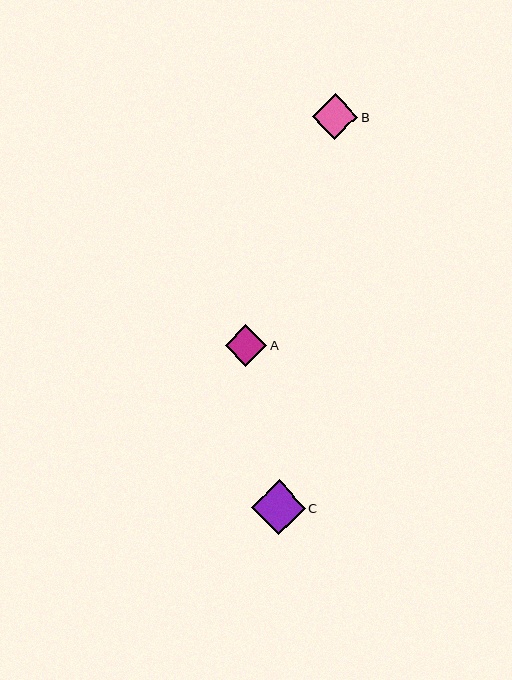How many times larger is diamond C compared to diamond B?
Diamond C is approximately 1.2 times the size of diamond B.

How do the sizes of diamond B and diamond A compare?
Diamond B and diamond A are approximately the same size.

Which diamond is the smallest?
Diamond A is the smallest with a size of approximately 42 pixels.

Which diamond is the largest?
Diamond C is the largest with a size of approximately 54 pixels.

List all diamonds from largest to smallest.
From largest to smallest: C, B, A.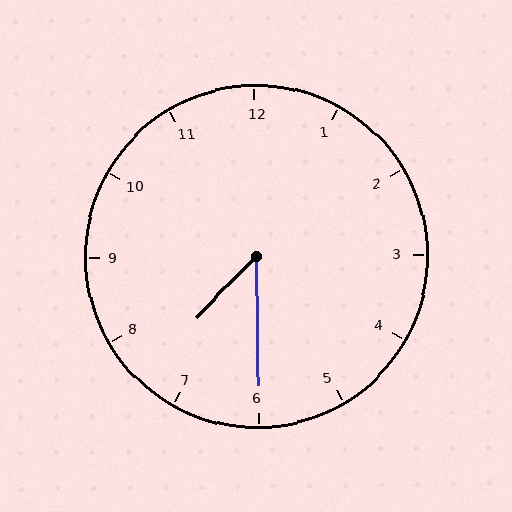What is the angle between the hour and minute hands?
Approximately 45 degrees.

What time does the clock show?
7:30.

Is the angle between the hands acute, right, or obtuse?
It is acute.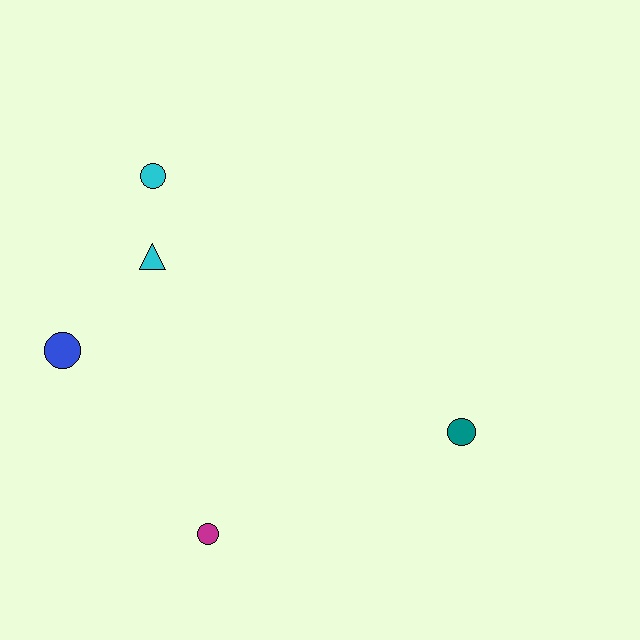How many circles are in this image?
There are 4 circles.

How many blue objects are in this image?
There is 1 blue object.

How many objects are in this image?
There are 5 objects.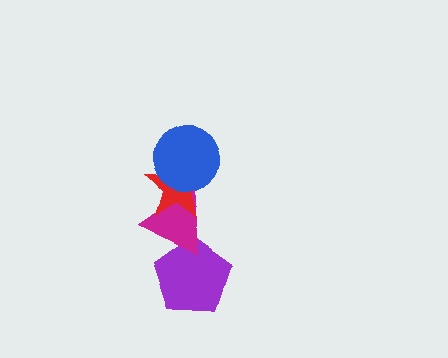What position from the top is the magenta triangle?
The magenta triangle is 3rd from the top.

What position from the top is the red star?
The red star is 2nd from the top.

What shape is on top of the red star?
The blue circle is on top of the red star.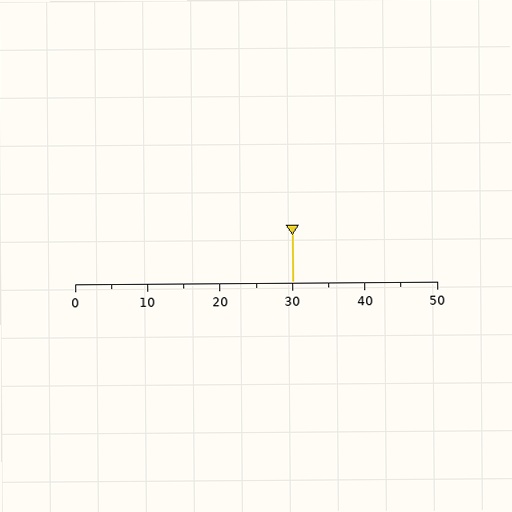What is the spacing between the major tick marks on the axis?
The major ticks are spaced 10 apart.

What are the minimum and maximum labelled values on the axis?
The axis runs from 0 to 50.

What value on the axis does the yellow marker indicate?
The marker indicates approximately 30.